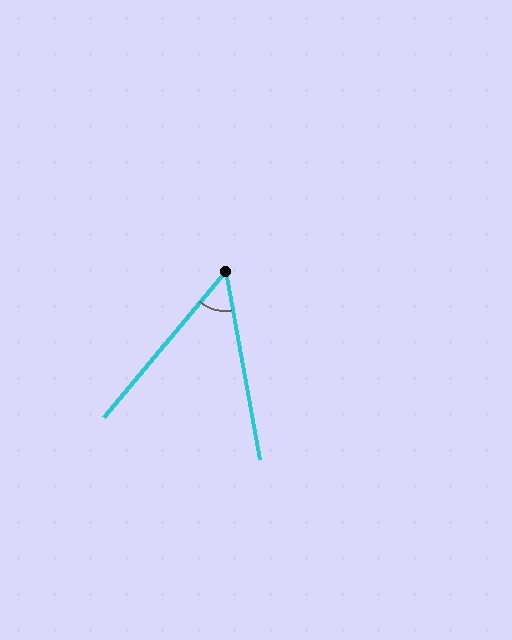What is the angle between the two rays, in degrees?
Approximately 50 degrees.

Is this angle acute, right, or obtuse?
It is acute.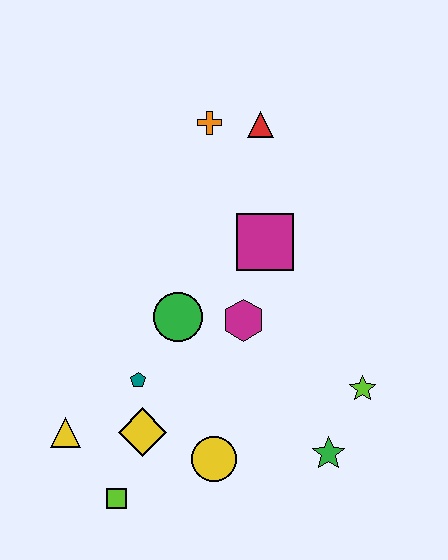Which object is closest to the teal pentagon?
The yellow diamond is closest to the teal pentagon.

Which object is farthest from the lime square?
The red triangle is farthest from the lime square.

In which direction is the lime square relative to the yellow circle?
The lime square is to the left of the yellow circle.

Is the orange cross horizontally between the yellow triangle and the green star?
Yes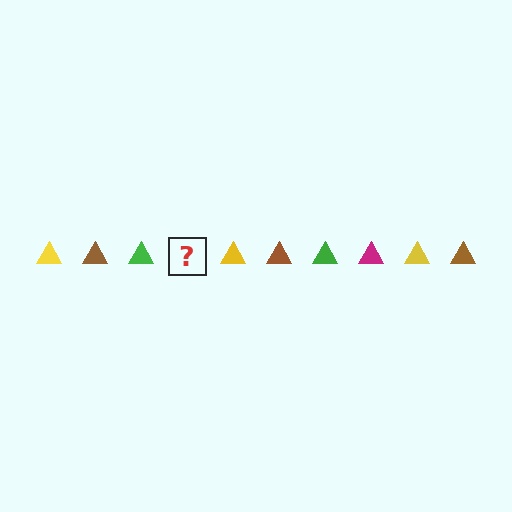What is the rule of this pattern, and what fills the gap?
The rule is that the pattern cycles through yellow, brown, green, magenta triangles. The gap should be filled with a magenta triangle.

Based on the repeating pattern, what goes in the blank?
The blank should be a magenta triangle.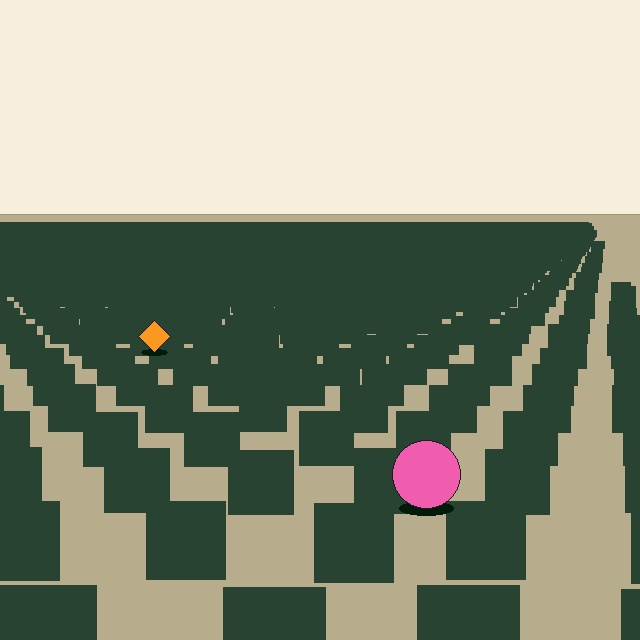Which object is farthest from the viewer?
The orange diamond is farthest from the viewer. It appears smaller and the ground texture around it is denser.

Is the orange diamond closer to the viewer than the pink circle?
No. The pink circle is closer — you can tell from the texture gradient: the ground texture is coarser near it.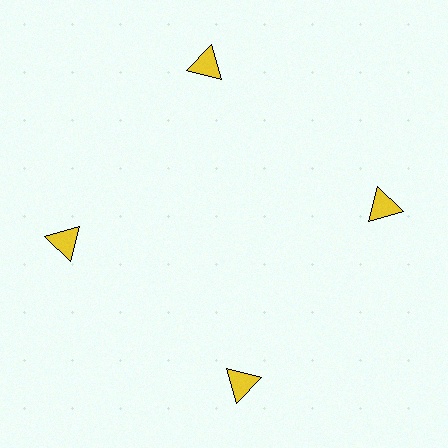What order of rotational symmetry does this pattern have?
This pattern has 4-fold rotational symmetry.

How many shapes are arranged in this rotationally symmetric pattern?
There are 4 shapes, arranged in 4 groups of 1.